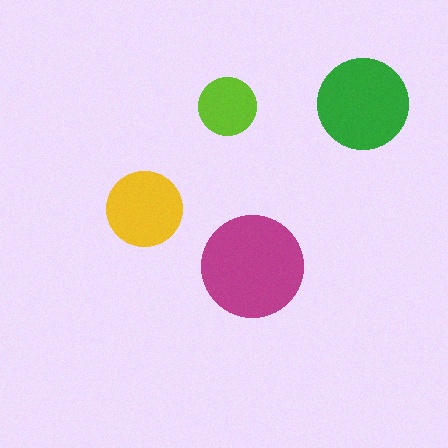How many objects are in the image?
There are 4 objects in the image.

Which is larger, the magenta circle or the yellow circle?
The magenta one.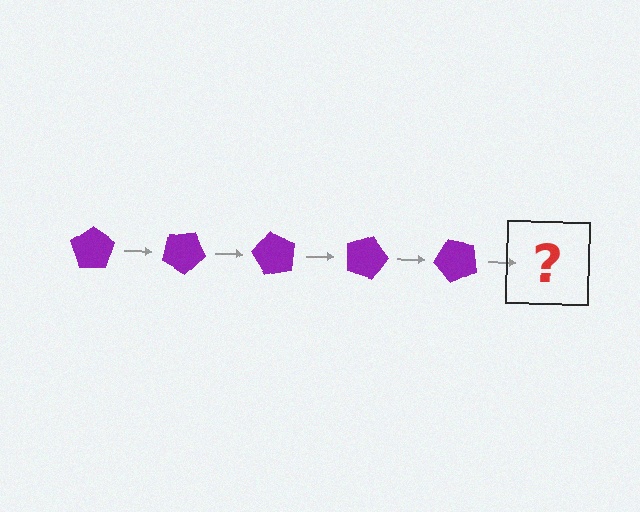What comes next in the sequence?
The next element should be a purple pentagon rotated 150 degrees.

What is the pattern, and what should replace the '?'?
The pattern is that the pentagon rotates 30 degrees each step. The '?' should be a purple pentagon rotated 150 degrees.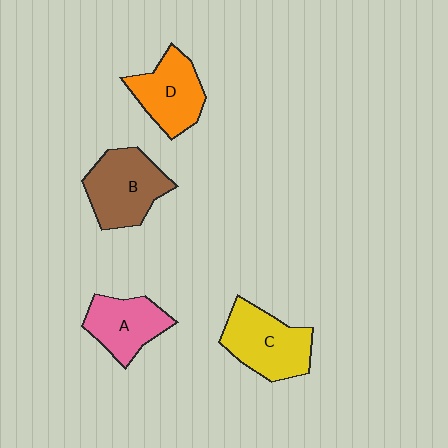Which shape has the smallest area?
Shape A (pink).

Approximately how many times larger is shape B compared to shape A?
Approximately 1.3 times.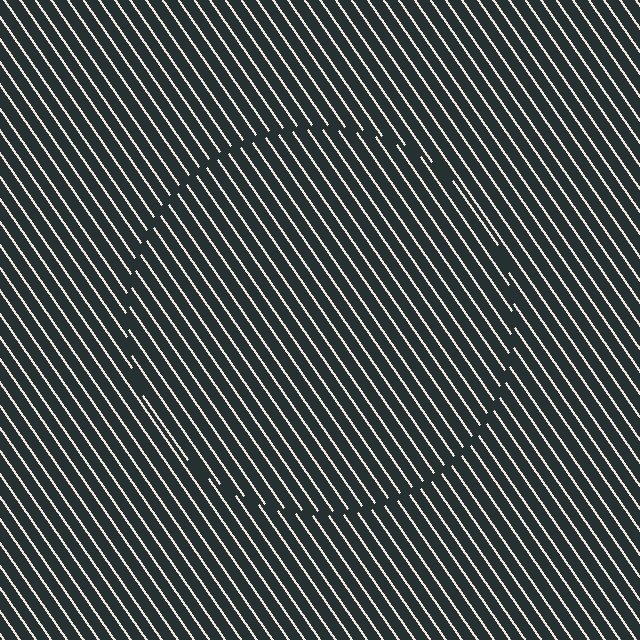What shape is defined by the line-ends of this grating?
An illusory circle. The interior of the shape contains the same grating, shifted by half a period — the contour is defined by the phase discontinuity where line-ends from the inner and outer gratings abut.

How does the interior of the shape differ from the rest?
The interior of the shape contains the same grating, shifted by half a period — the contour is defined by the phase discontinuity where line-ends from the inner and outer gratings abut.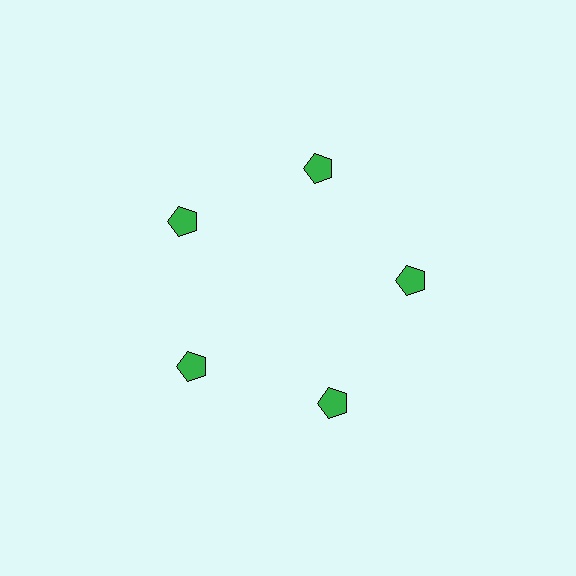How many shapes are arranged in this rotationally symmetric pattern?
There are 5 shapes, arranged in 5 groups of 1.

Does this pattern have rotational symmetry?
Yes, this pattern has 5-fold rotational symmetry. It looks the same after rotating 72 degrees around the center.